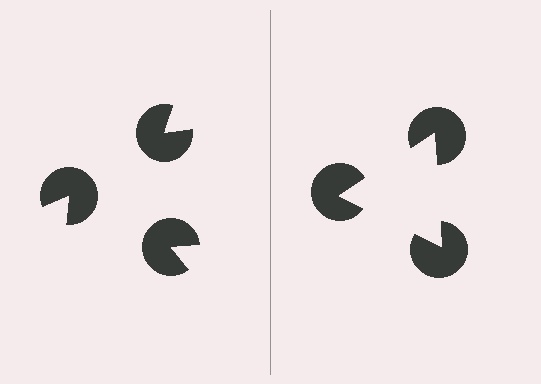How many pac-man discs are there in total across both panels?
6 — 3 on each side.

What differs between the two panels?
The pac-man discs are positioned identically on both sides; only the wedge orientations differ. On the right they align to a triangle; on the left they are misaligned.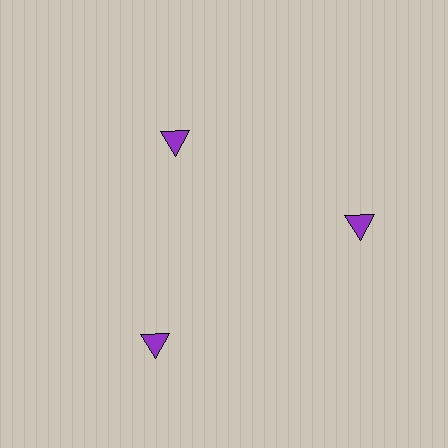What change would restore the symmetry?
The symmetry would be restored by moving it outward, back onto the ring so that all 3 triangles sit at equal angles and equal distance from the center.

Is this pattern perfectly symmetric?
No. The 3 purple triangles are arranged in a ring, but one element near the 11 o'clock position is pulled inward toward the center, breaking the 3-fold rotational symmetry.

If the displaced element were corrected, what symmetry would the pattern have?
It would have 3-fold rotational symmetry — the pattern would map onto itself every 120 degrees.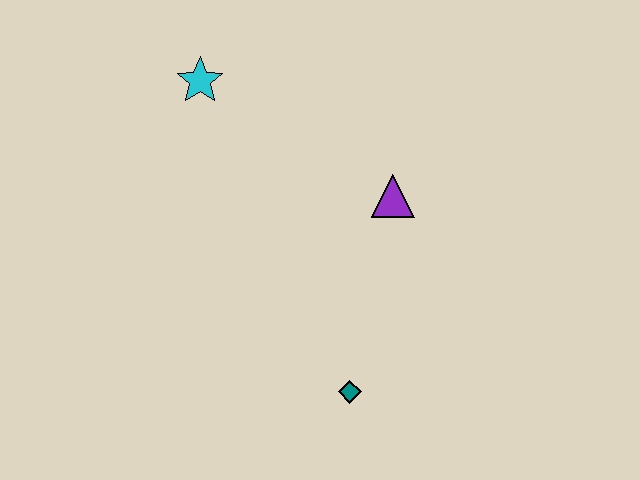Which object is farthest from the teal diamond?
The cyan star is farthest from the teal diamond.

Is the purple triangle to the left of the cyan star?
No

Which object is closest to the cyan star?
The purple triangle is closest to the cyan star.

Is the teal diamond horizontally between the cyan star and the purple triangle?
Yes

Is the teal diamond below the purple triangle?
Yes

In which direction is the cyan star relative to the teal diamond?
The cyan star is above the teal diamond.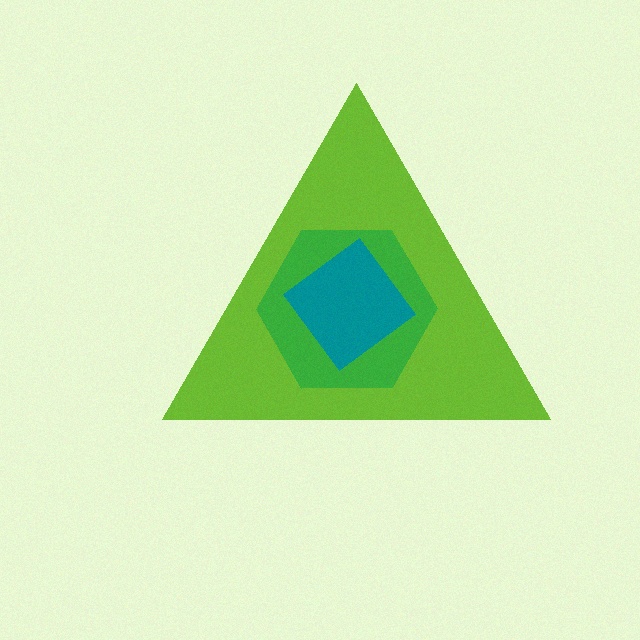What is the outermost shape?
The lime triangle.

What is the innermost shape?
The teal diamond.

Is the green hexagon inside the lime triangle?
Yes.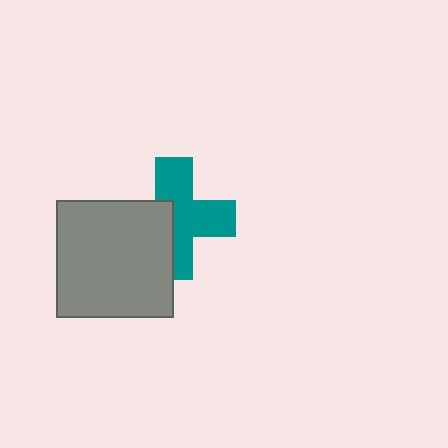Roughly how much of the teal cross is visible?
About half of it is visible (roughly 61%).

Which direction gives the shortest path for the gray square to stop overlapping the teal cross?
Moving left gives the shortest separation.